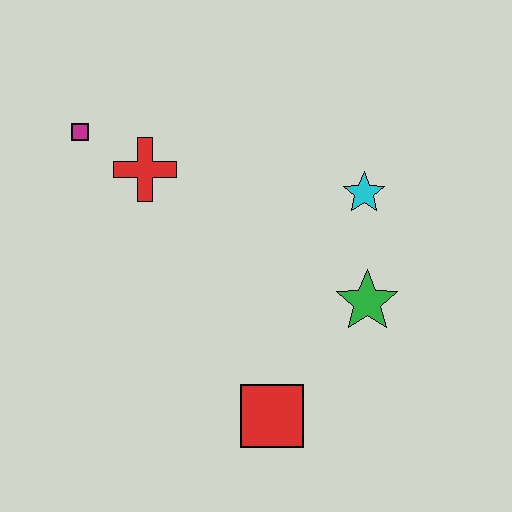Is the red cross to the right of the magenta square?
Yes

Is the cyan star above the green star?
Yes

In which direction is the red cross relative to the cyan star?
The red cross is to the left of the cyan star.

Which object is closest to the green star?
The cyan star is closest to the green star.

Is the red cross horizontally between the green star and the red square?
No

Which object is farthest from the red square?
The magenta square is farthest from the red square.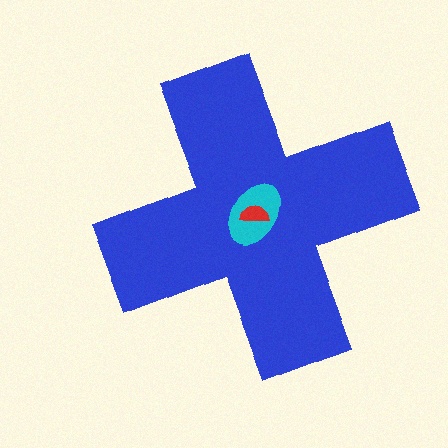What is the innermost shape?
The red semicircle.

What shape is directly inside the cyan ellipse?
The red semicircle.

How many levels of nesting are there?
3.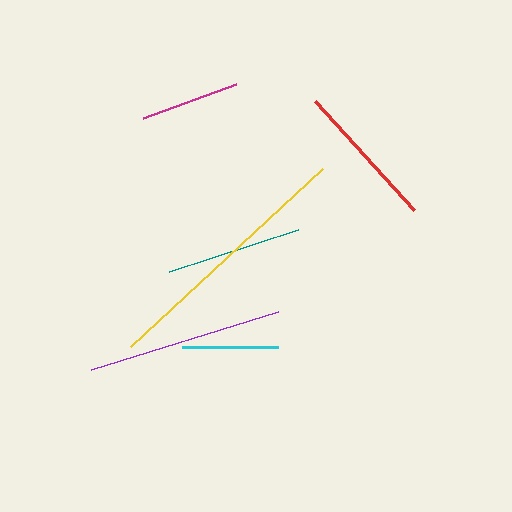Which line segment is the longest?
The yellow line is the longest at approximately 262 pixels.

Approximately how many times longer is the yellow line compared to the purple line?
The yellow line is approximately 1.3 times the length of the purple line.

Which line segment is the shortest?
The cyan line is the shortest at approximately 96 pixels.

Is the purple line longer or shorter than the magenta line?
The purple line is longer than the magenta line.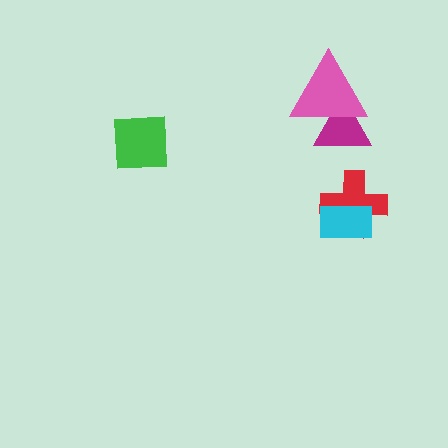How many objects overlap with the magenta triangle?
1 object overlaps with the magenta triangle.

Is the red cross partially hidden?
Yes, it is partially covered by another shape.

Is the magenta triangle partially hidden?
Yes, it is partially covered by another shape.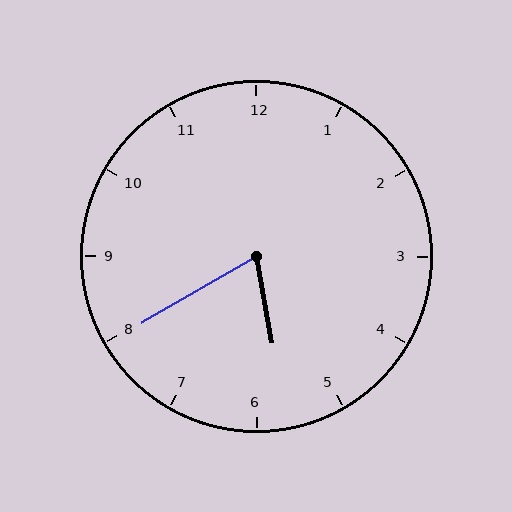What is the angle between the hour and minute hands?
Approximately 70 degrees.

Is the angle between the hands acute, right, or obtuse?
It is acute.